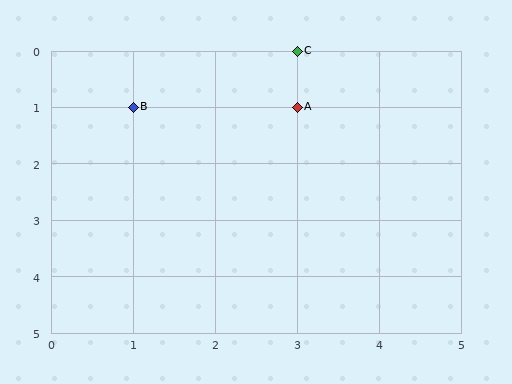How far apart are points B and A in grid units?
Points B and A are 2 columns apart.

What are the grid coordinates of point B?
Point B is at grid coordinates (1, 1).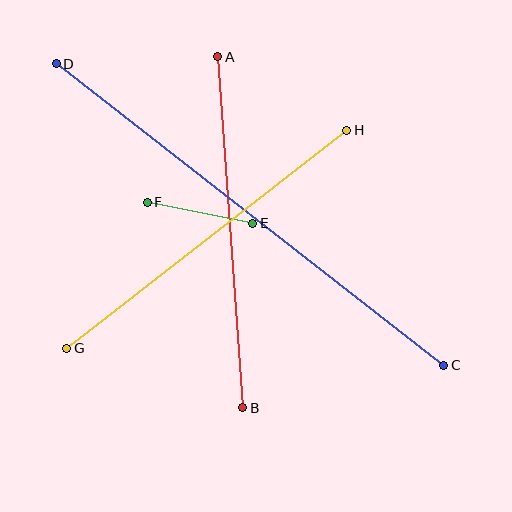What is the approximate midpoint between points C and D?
The midpoint is at approximately (250, 215) pixels.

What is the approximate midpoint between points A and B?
The midpoint is at approximately (230, 232) pixels.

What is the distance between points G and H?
The distance is approximately 355 pixels.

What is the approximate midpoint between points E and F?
The midpoint is at approximately (200, 213) pixels.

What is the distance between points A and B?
The distance is approximately 352 pixels.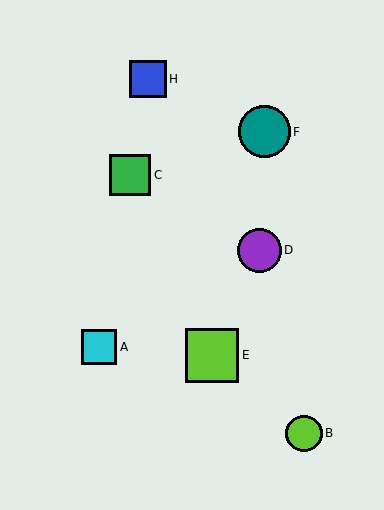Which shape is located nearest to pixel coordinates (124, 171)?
The green square (labeled C) at (130, 175) is nearest to that location.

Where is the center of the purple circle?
The center of the purple circle is at (259, 250).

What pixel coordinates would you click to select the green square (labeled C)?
Click at (130, 175) to select the green square C.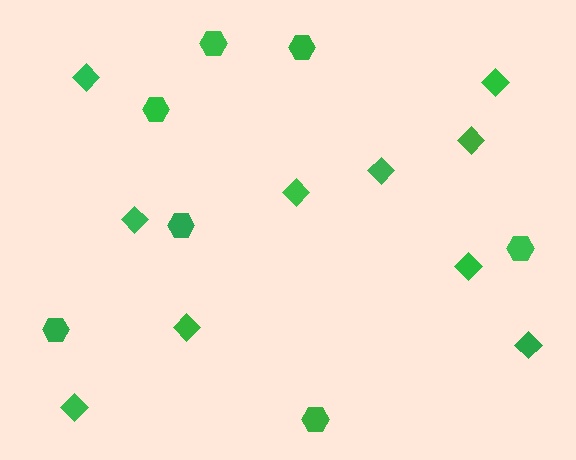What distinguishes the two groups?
There are 2 groups: one group of hexagons (7) and one group of diamonds (10).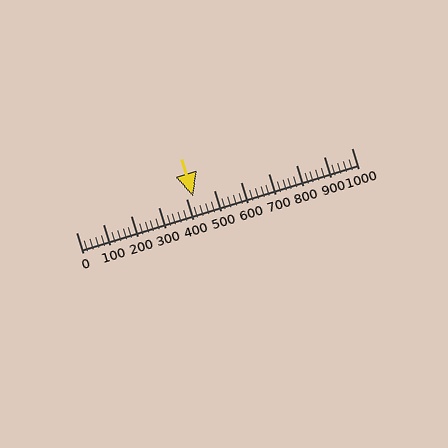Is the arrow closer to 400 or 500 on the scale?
The arrow is closer to 400.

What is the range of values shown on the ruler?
The ruler shows values from 0 to 1000.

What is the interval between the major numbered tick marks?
The major tick marks are spaced 100 units apart.